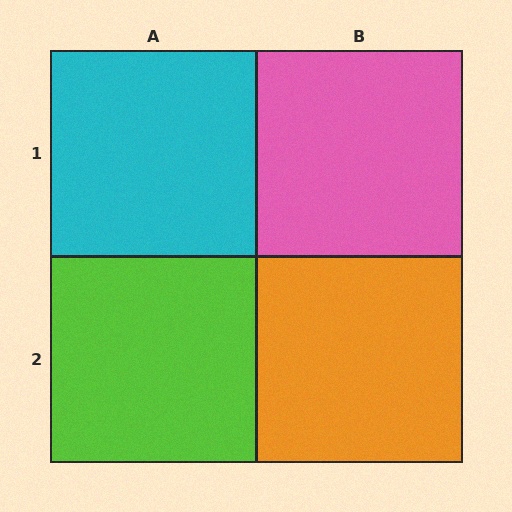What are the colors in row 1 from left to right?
Cyan, pink.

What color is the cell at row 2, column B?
Orange.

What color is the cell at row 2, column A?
Lime.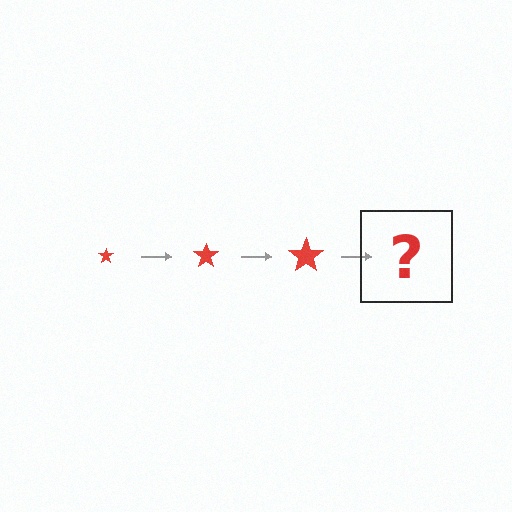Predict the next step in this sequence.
The next step is a red star, larger than the previous one.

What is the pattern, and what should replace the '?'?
The pattern is that the star gets progressively larger each step. The '?' should be a red star, larger than the previous one.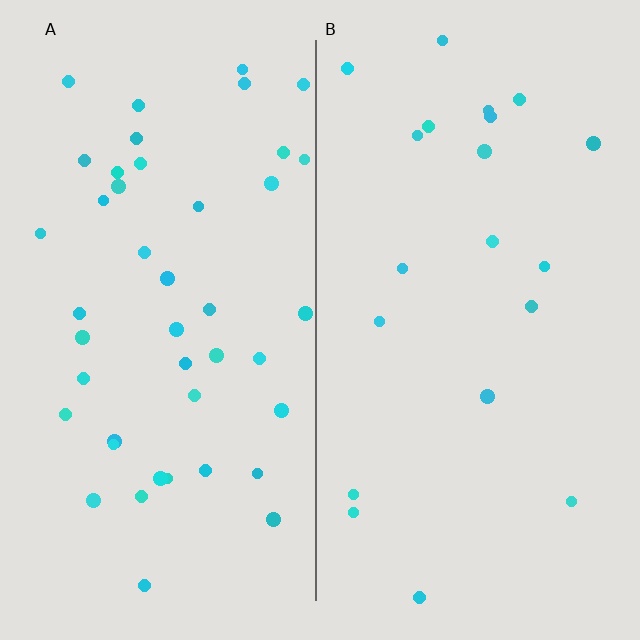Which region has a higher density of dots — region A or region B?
A (the left).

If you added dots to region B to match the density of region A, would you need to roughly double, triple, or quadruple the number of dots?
Approximately double.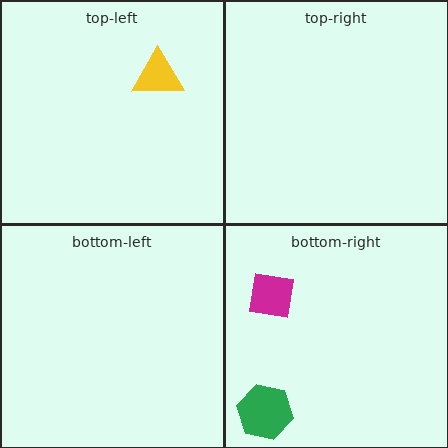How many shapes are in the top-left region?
1.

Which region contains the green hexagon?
The bottom-right region.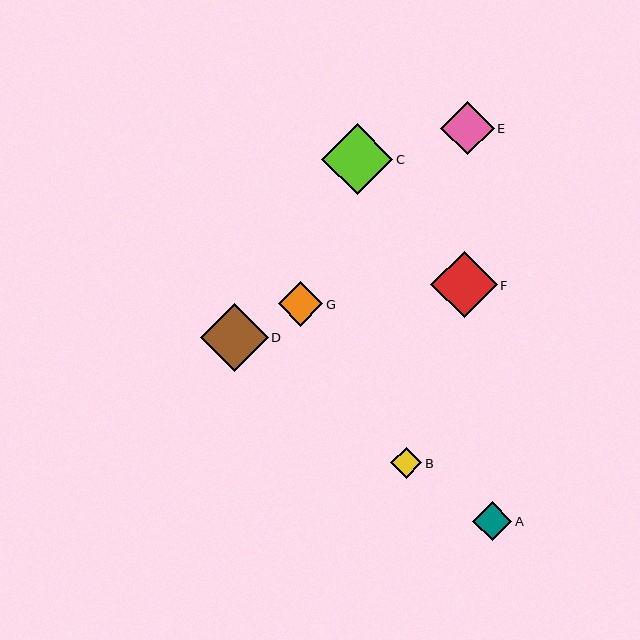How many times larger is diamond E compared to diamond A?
Diamond E is approximately 1.4 times the size of diamond A.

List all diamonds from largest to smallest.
From largest to smallest: C, D, F, E, G, A, B.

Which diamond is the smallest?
Diamond B is the smallest with a size of approximately 31 pixels.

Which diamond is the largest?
Diamond C is the largest with a size of approximately 71 pixels.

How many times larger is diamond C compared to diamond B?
Diamond C is approximately 2.3 times the size of diamond B.